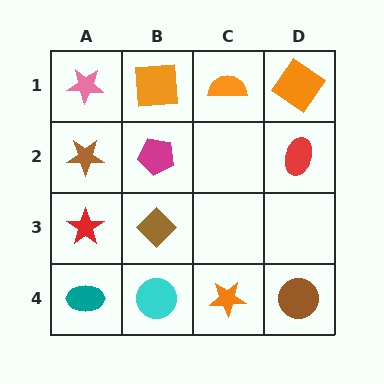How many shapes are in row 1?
4 shapes.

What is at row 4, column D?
A brown circle.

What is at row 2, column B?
A magenta pentagon.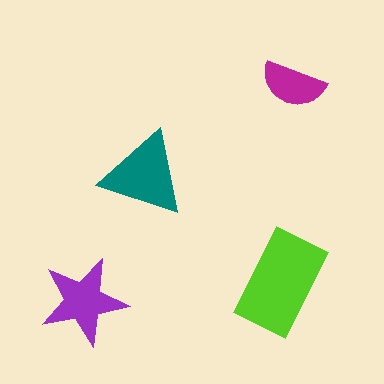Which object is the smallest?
The magenta semicircle.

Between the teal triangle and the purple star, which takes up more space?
The teal triangle.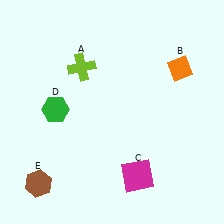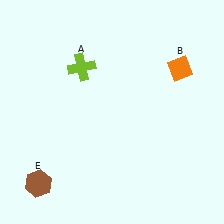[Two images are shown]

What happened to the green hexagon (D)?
The green hexagon (D) was removed in Image 2. It was in the top-left area of Image 1.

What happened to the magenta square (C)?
The magenta square (C) was removed in Image 2. It was in the bottom-right area of Image 1.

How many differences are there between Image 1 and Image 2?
There are 2 differences between the two images.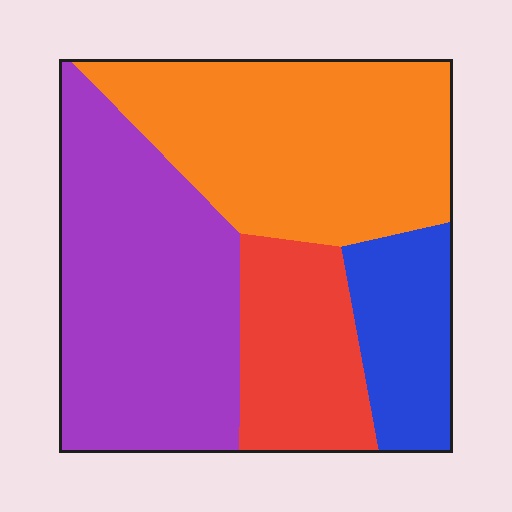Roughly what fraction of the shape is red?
Red covers roughly 15% of the shape.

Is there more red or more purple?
Purple.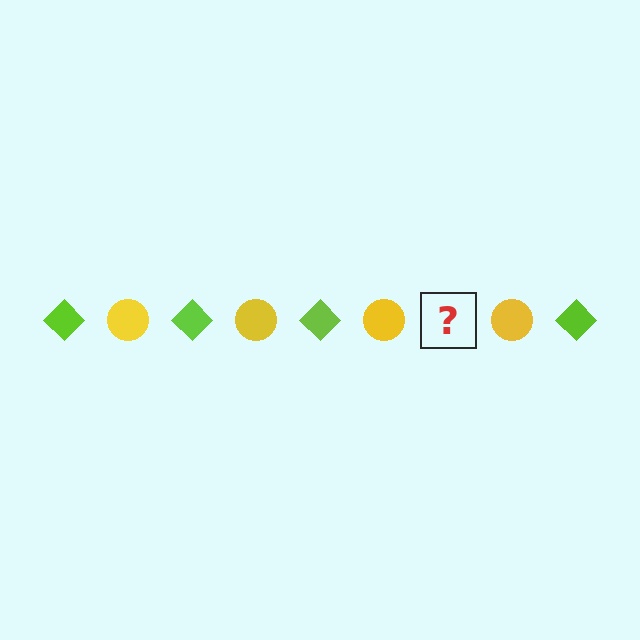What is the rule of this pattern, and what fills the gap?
The rule is that the pattern alternates between lime diamond and yellow circle. The gap should be filled with a lime diamond.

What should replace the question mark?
The question mark should be replaced with a lime diamond.